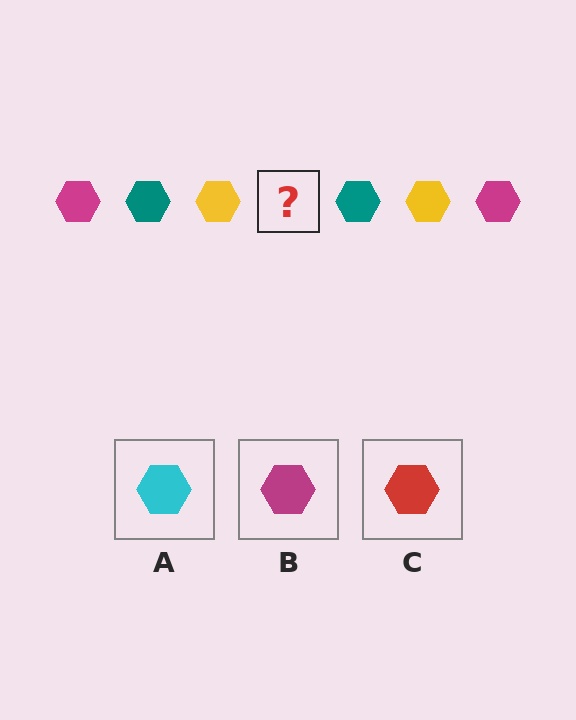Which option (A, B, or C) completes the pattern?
B.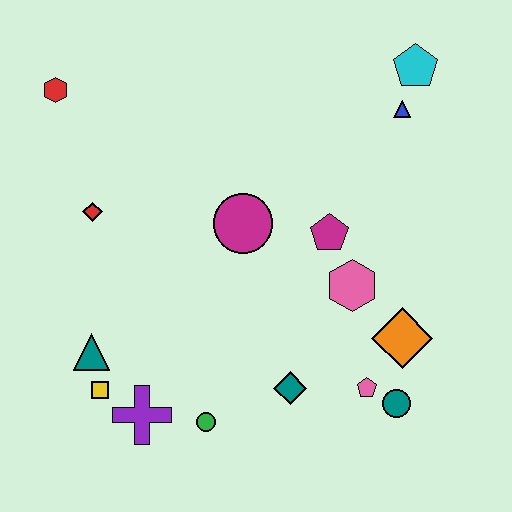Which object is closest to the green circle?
The purple cross is closest to the green circle.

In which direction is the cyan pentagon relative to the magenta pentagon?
The cyan pentagon is above the magenta pentagon.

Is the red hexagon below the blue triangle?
No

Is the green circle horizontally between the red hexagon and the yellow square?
No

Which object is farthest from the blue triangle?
The yellow square is farthest from the blue triangle.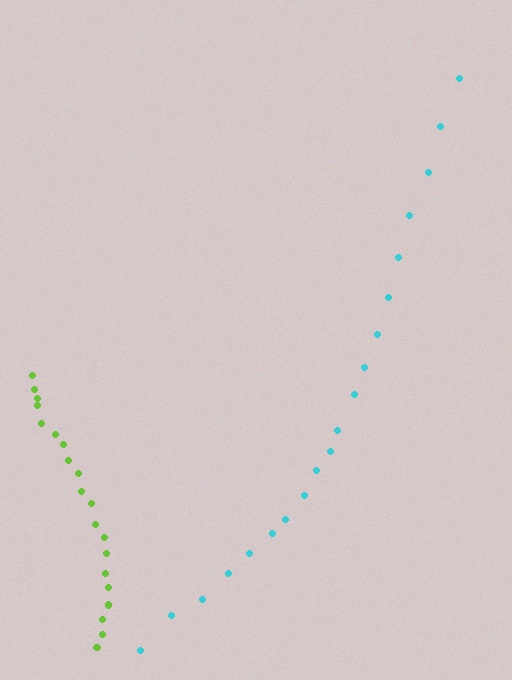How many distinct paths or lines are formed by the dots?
There are 2 distinct paths.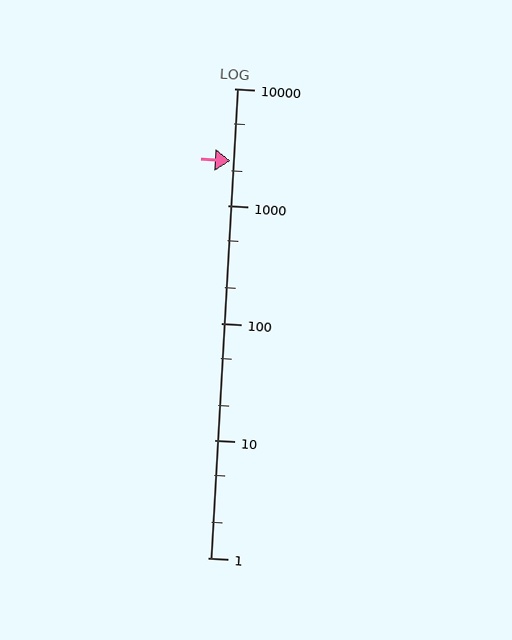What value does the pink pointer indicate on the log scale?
The pointer indicates approximately 2400.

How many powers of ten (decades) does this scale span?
The scale spans 4 decades, from 1 to 10000.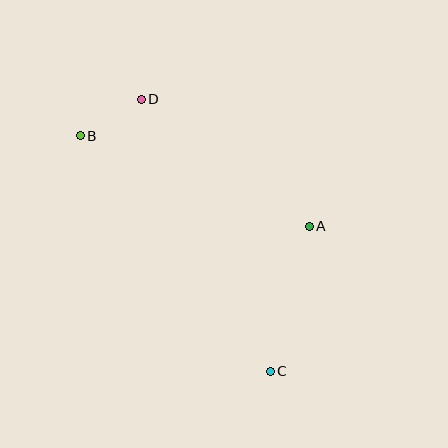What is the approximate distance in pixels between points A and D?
The distance between A and D is approximately 211 pixels.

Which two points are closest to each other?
Points B and D are closest to each other.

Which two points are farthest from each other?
Points B and C are farthest from each other.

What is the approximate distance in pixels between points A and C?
The distance between A and C is approximately 150 pixels.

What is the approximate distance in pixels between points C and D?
The distance between C and D is approximately 301 pixels.